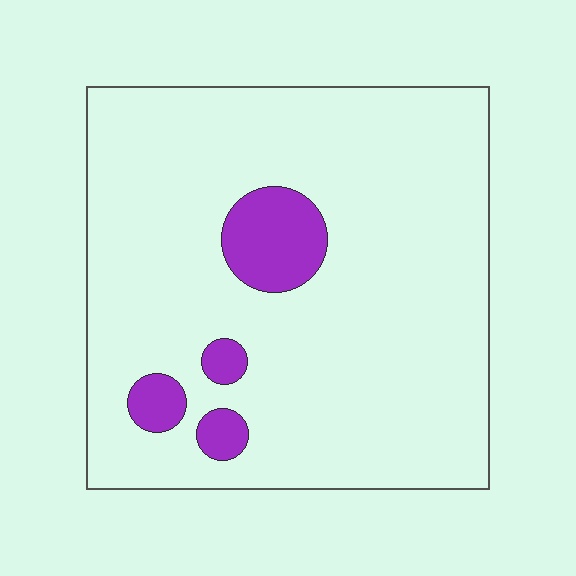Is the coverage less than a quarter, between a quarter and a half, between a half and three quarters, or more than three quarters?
Less than a quarter.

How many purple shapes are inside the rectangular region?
4.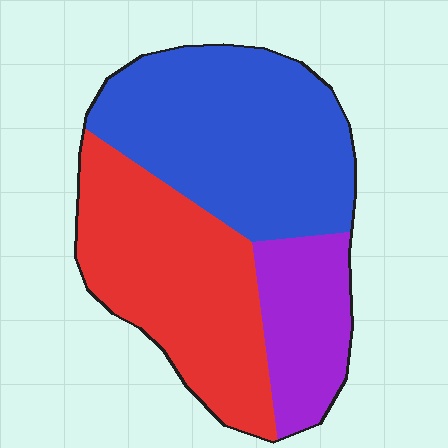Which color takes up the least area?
Purple, at roughly 20%.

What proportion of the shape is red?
Red covers about 40% of the shape.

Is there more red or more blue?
Blue.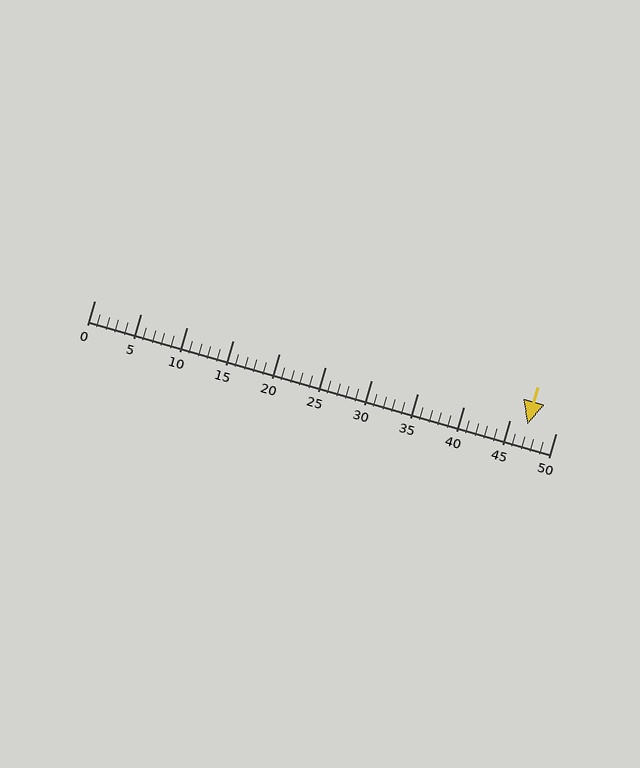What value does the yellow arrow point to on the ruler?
The yellow arrow points to approximately 47.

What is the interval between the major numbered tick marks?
The major tick marks are spaced 5 units apart.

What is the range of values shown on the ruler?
The ruler shows values from 0 to 50.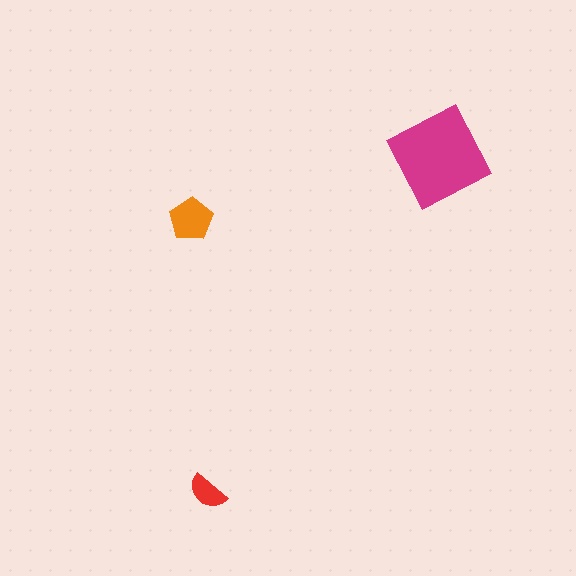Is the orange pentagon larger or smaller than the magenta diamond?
Smaller.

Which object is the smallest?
The red semicircle.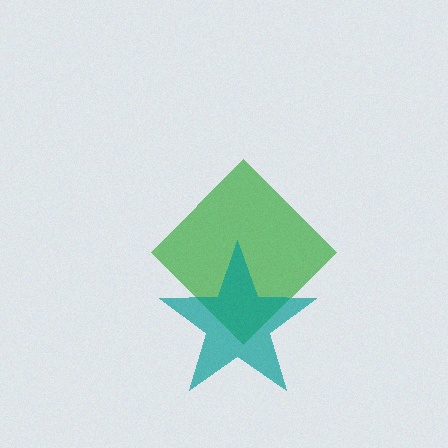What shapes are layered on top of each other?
The layered shapes are: a green diamond, a teal star.